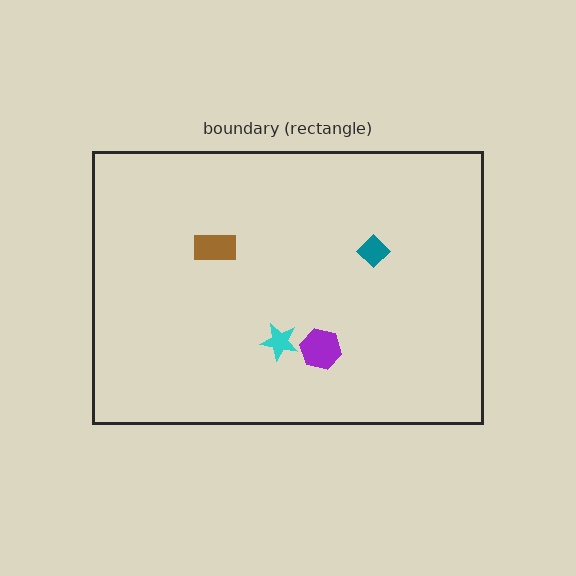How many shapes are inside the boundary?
4 inside, 0 outside.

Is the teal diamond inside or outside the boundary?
Inside.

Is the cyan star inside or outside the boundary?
Inside.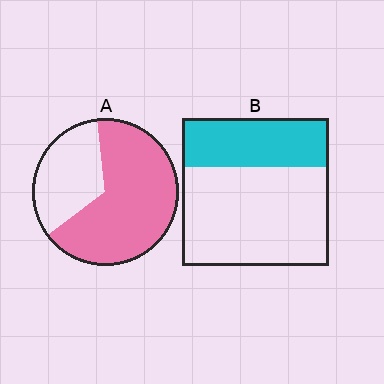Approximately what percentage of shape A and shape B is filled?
A is approximately 65% and B is approximately 35%.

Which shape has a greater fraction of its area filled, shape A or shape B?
Shape A.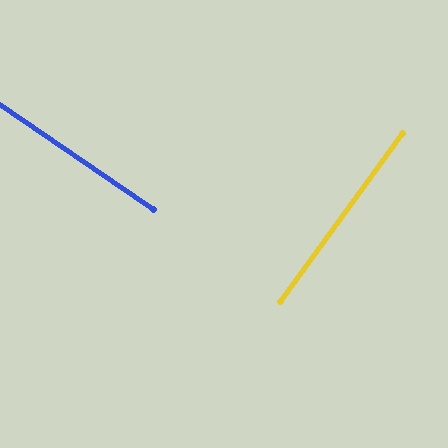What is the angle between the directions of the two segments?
Approximately 88 degrees.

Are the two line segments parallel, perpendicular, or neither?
Perpendicular — they meet at approximately 88°.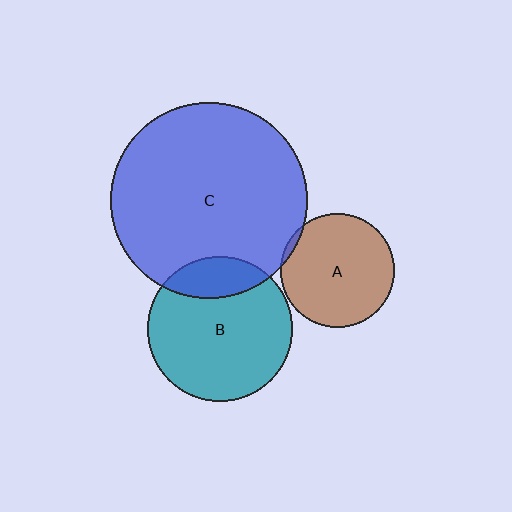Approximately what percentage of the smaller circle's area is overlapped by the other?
Approximately 20%.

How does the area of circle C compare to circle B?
Approximately 1.8 times.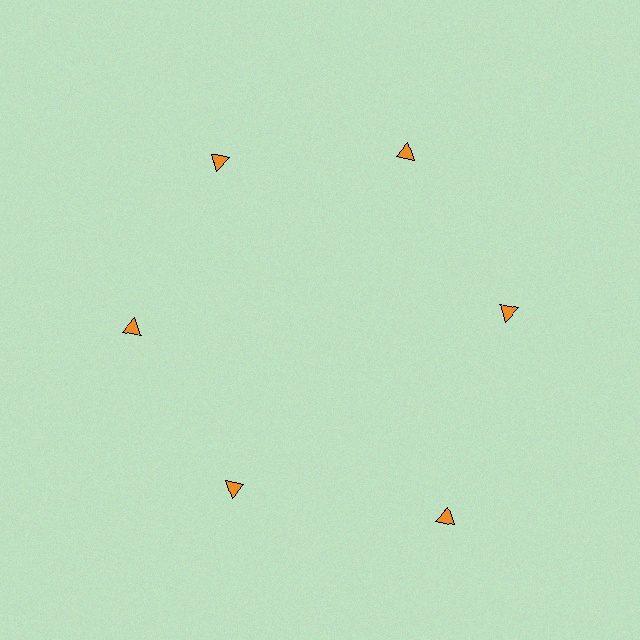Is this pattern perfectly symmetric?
No. The 6 orange triangles are arranged in a ring, but one element near the 5 o'clock position is pushed outward from the center, breaking the 6-fold rotational symmetry.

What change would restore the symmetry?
The symmetry would be restored by moving it inward, back onto the ring so that all 6 triangles sit at equal angles and equal distance from the center.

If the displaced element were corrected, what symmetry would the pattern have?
It would have 6-fold rotational symmetry — the pattern would map onto itself every 60 degrees.